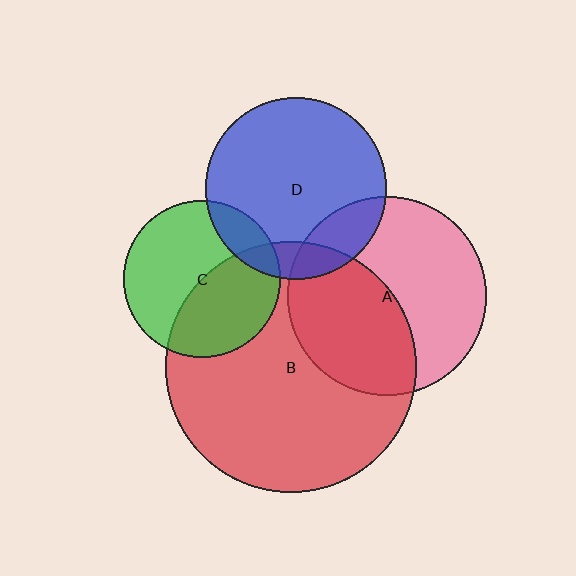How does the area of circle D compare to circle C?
Approximately 1.3 times.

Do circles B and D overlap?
Yes.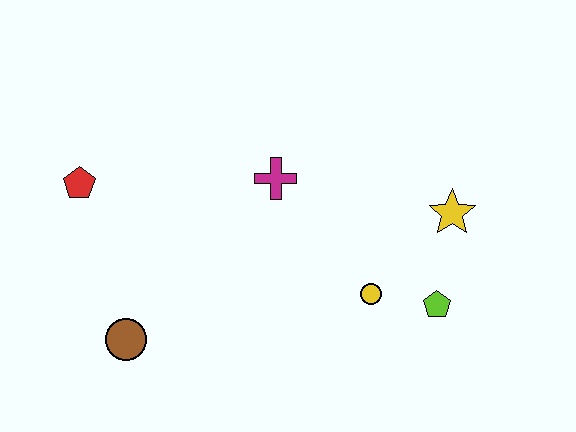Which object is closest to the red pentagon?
The brown circle is closest to the red pentagon.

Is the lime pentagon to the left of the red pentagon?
No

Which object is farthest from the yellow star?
The red pentagon is farthest from the yellow star.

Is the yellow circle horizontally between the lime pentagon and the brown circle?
Yes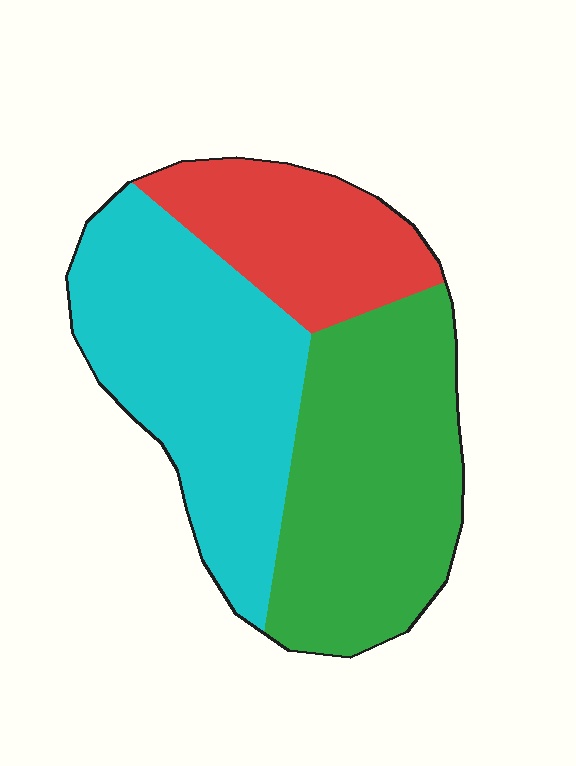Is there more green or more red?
Green.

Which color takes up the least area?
Red, at roughly 20%.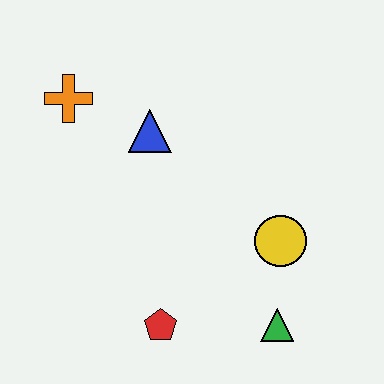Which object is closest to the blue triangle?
The orange cross is closest to the blue triangle.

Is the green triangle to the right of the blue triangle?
Yes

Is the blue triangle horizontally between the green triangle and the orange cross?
Yes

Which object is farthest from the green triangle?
The orange cross is farthest from the green triangle.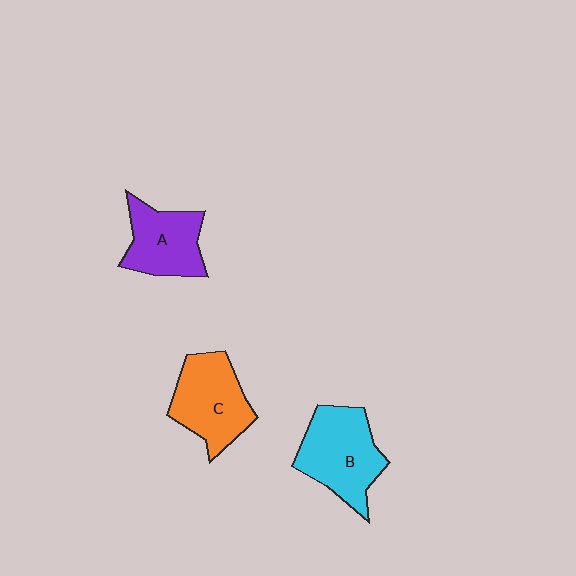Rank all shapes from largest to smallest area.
From largest to smallest: B (cyan), C (orange), A (purple).